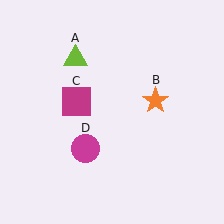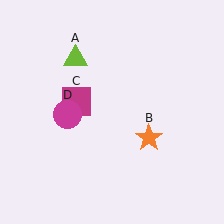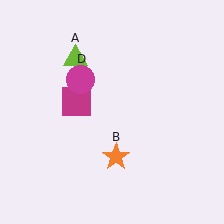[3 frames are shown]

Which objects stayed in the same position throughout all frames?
Lime triangle (object A) and magenta square (object C) remained stationary.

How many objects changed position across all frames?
2 objects changed position: orange star (object B), magenta circle (object D).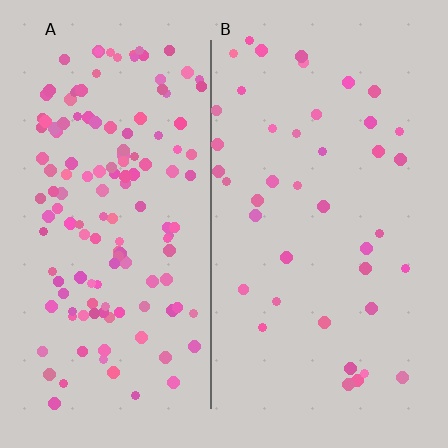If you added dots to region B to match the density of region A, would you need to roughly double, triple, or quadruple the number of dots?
Approximately triple.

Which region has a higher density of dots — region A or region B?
A (the left).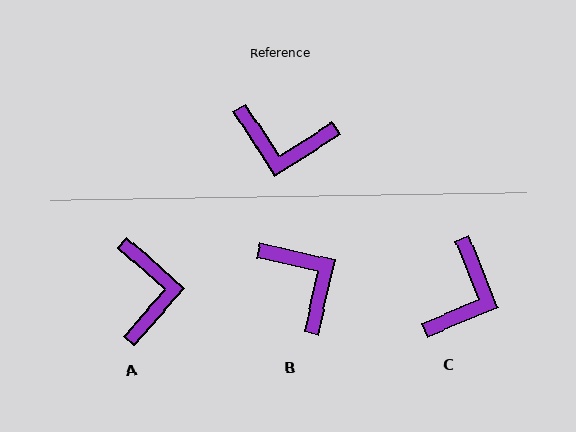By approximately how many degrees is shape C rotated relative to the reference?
Approximately 80 degrees counter-clockwise.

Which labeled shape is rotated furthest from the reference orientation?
B, about 135 degrees away.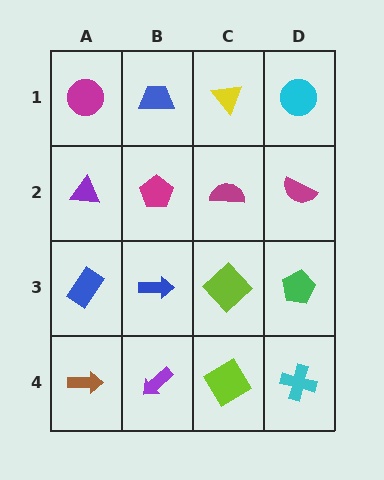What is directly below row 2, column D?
A green pentagon.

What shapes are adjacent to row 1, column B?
A magenta pentagon (row 2, column B), a magenta circle (row 1, column A), a yellow triangle (row 1, column C).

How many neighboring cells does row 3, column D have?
3.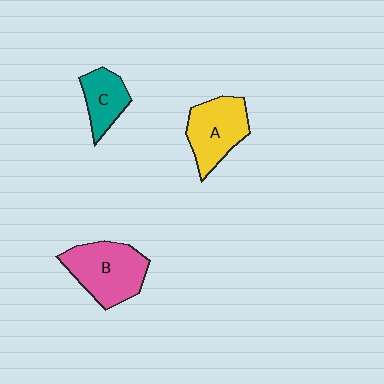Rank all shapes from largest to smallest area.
From largest to smallest: B (pink), A (yellow), C (teal).